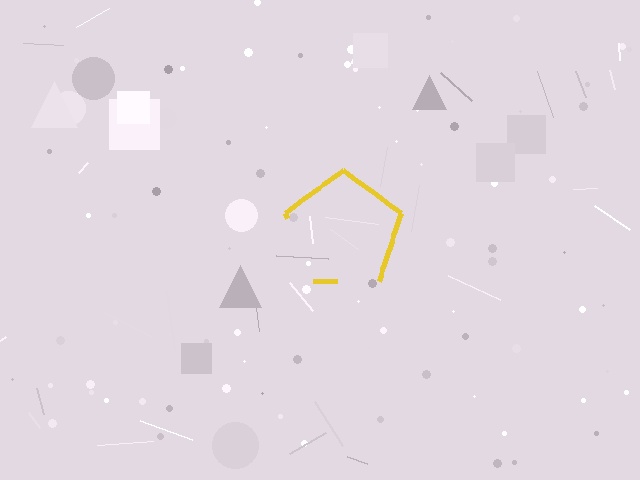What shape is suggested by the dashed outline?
The dashed outline suggests a pentagon.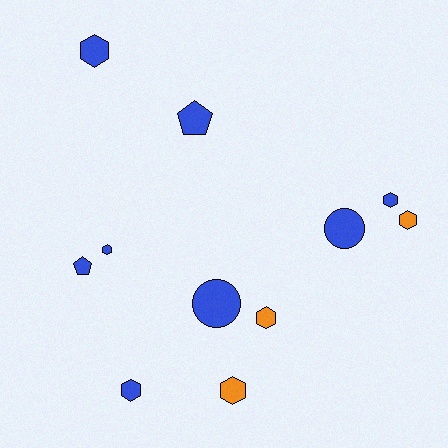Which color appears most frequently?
Blue, with 8 objects.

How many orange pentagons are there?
There are no orange pentagons.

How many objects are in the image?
There are 11 objects.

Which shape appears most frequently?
Hexagon, with 7 objects.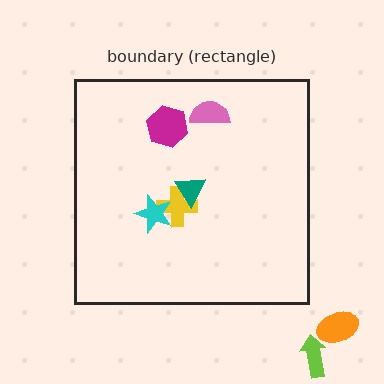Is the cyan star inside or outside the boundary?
Inside.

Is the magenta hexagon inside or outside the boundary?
Inside.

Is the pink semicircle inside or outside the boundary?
Inside.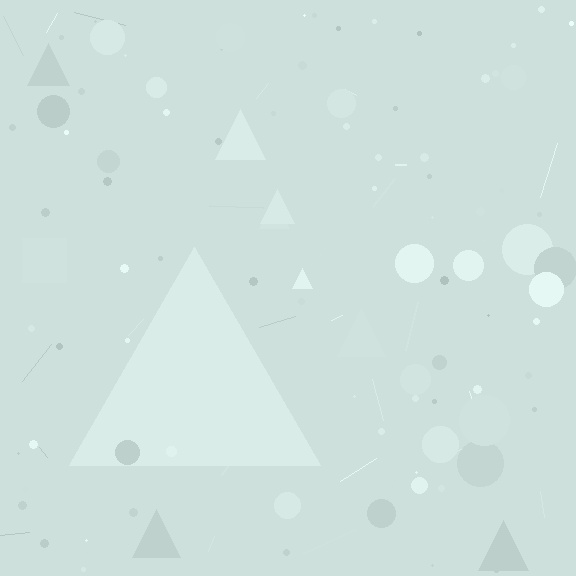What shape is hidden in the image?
A triangle is hidden in the image.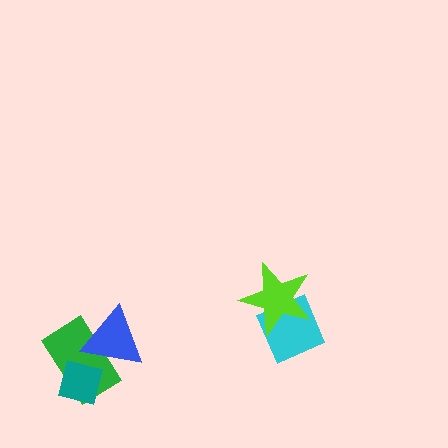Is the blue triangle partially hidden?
Yes, it is partially covered by another shape.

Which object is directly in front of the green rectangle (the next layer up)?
The blue triangle is directly in front of the green rectangle.